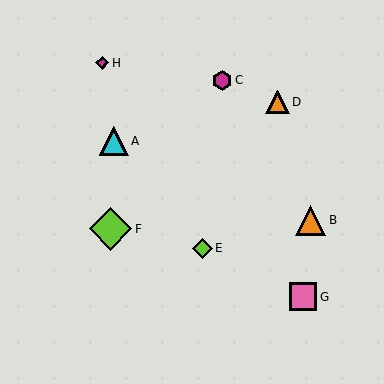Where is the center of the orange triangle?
The center of the orange triangle is at (311, 220).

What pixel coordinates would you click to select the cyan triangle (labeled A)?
Click at (114, 141) to select the cyan triangle A.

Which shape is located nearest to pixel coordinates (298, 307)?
The pink square (labeled G) at (303, 297) is nearest to that location.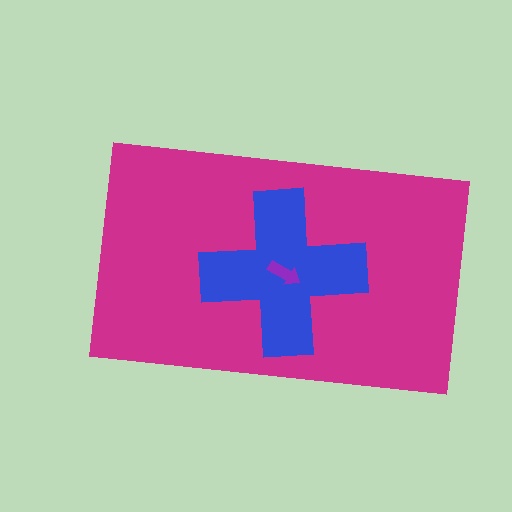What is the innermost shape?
The purple arrow.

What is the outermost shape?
The magenta rectangle.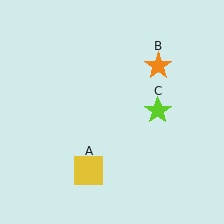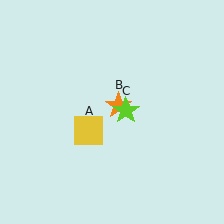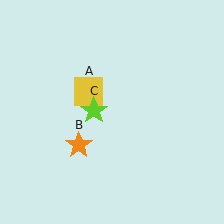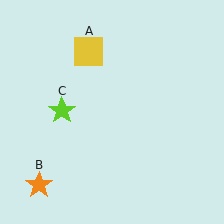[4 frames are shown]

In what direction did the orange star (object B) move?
The orange star (object B) moved down and to the left.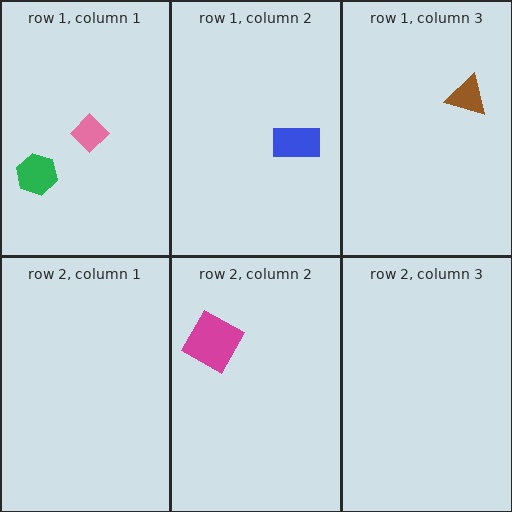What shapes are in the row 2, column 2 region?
The magenta square.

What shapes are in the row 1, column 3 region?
The brown triangle.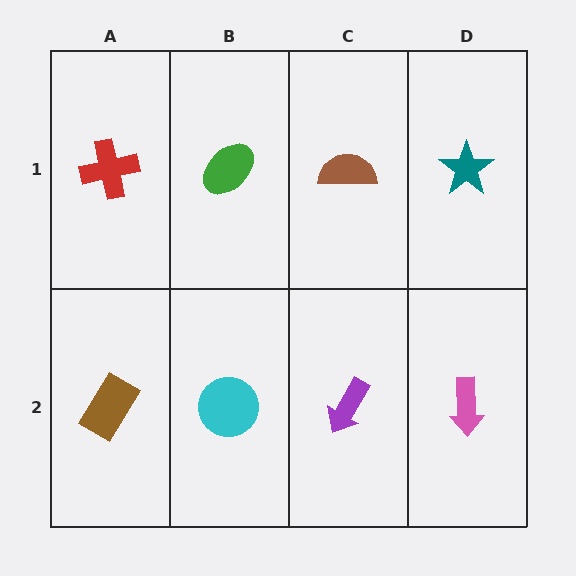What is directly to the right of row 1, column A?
A green ellipse.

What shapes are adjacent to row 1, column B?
A cyan circle (row 2, column B), a red cross (row 1, column A), a brown semicircle (row 1, column C).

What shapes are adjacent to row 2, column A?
A red cross (row 1, column A), a cyan circle (row 2, column B).